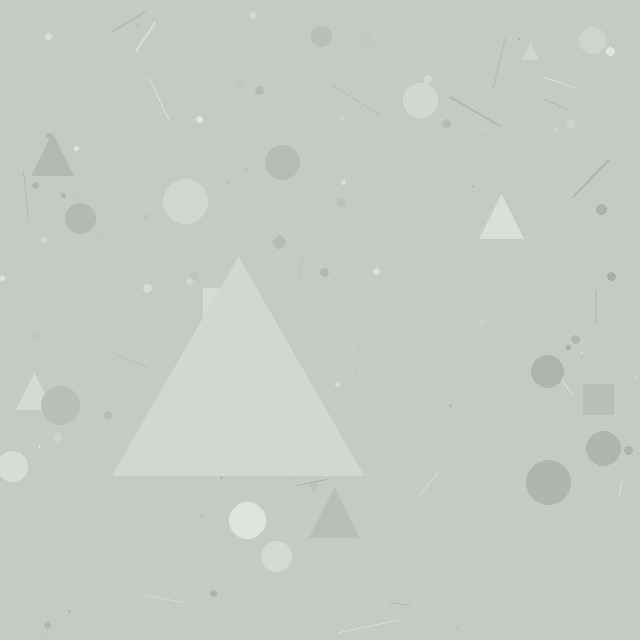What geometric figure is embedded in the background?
A triangle is embedded in the background.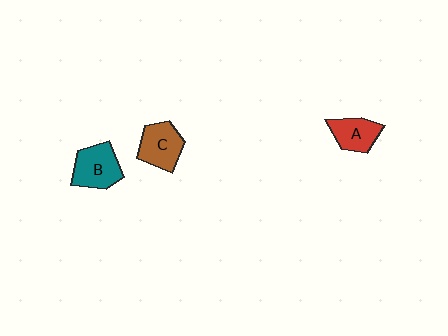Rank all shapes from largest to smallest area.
From largest to smallest: B (teal), C (brown), A (red).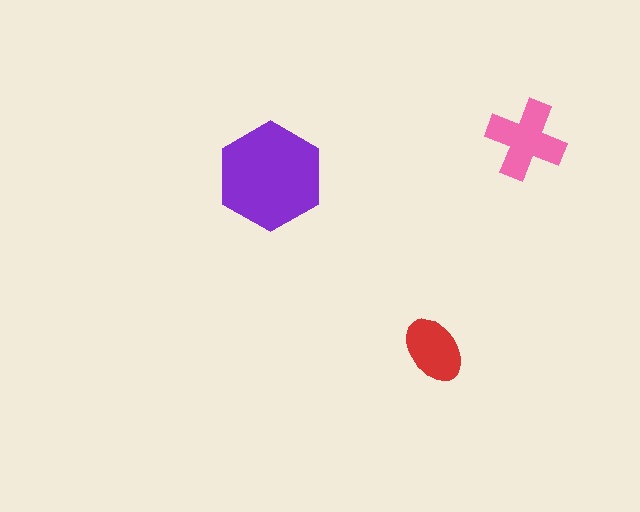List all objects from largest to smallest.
The purple hexagon, the pink cross, the red ellipse.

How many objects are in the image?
There are 3 objects in the image.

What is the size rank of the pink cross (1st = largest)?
2nd.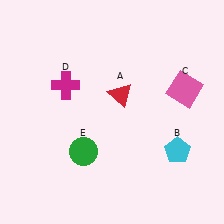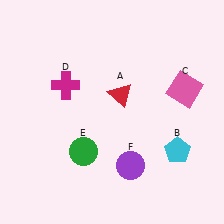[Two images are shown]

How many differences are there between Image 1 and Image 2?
There is 1 difference between the two images.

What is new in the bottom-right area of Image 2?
A purple circle (F) was added in the bottom-right area of Image 2.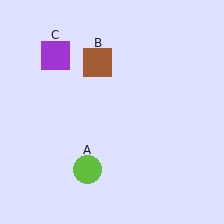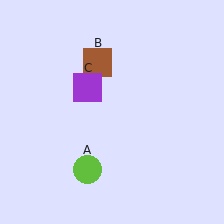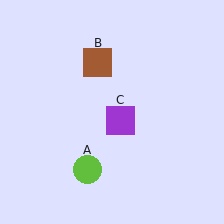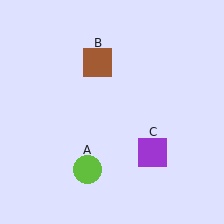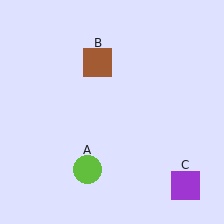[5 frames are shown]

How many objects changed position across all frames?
1 object changed position: purple square (object C).